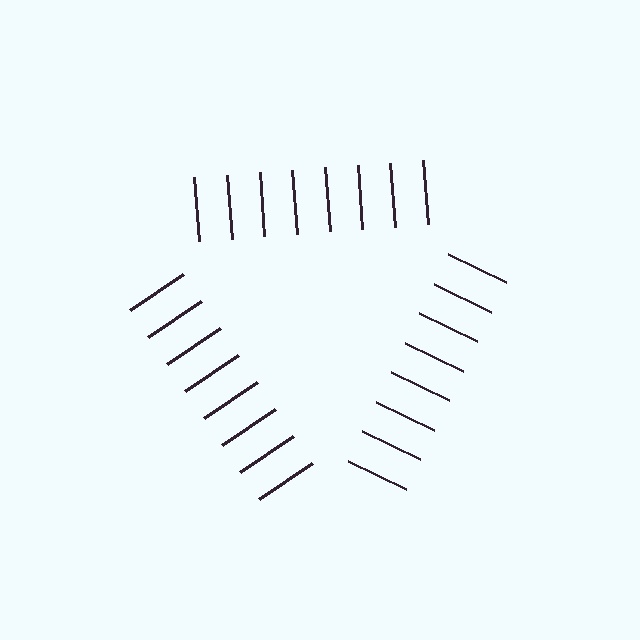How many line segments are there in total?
24 — 8 along each of the 3 edges.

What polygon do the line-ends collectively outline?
An illusory triangle — the line segments terminate on its edges but no continuous stroke is drawn.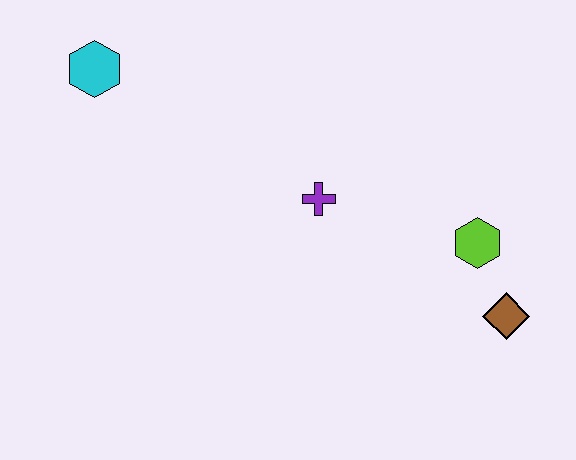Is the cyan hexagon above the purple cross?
Yes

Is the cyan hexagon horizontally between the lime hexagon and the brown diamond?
No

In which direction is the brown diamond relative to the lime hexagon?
The brown diamond is below the lime hexagon.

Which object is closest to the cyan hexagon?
The purple cross is closest to the cyan hexagon.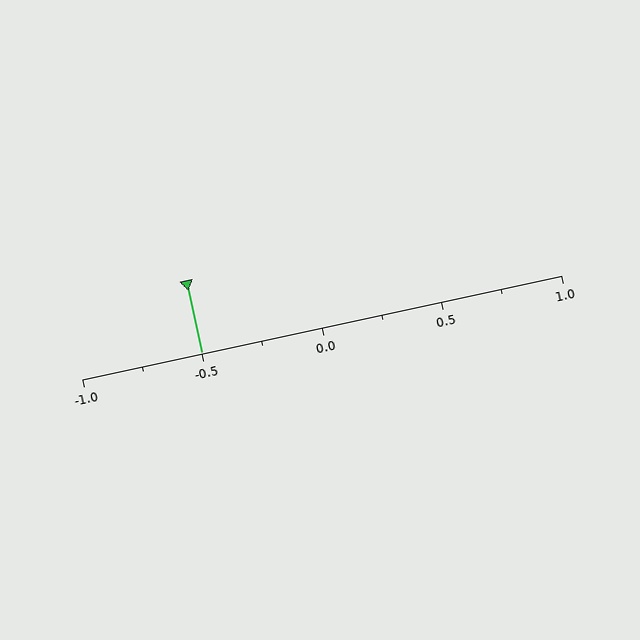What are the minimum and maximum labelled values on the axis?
The axis runs from -1.0 to 1.0.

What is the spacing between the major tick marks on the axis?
The major ticks are spaced 0.5 apart.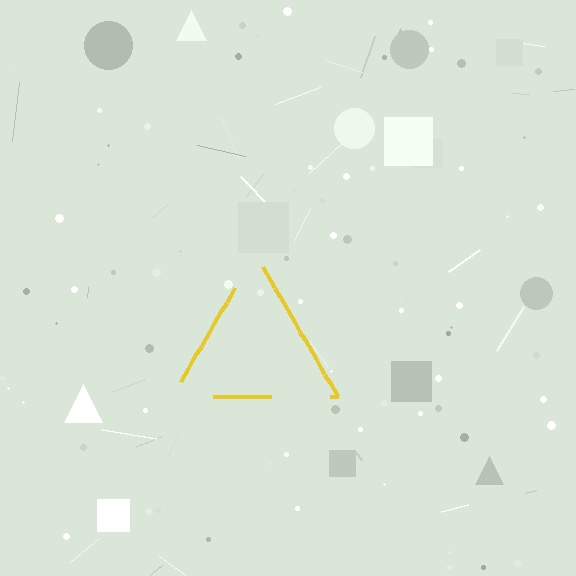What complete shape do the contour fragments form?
The contour fragments form a triangle.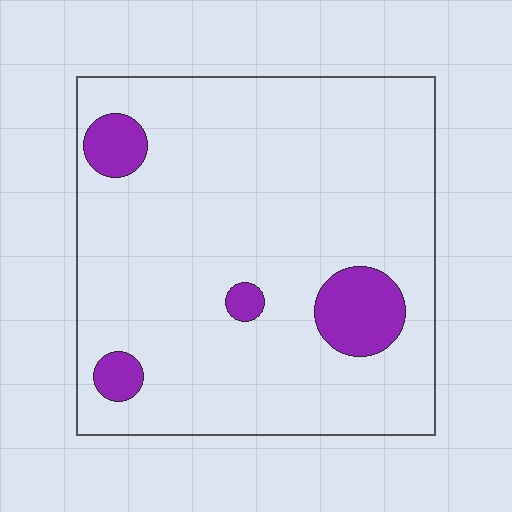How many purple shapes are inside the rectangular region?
4.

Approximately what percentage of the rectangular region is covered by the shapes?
Approximately 10%.